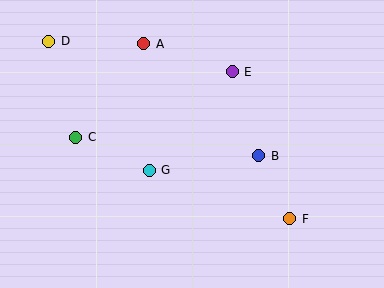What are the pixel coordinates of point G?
Point G is at (149, 170).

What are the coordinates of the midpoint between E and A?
The midpoint between E and A is at (188, 58).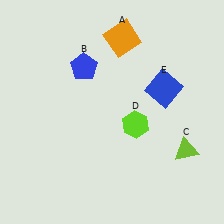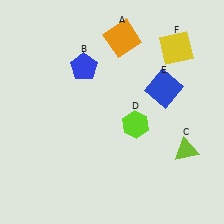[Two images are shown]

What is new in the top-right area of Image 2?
A yellow square (F) was added in the top-right area of Image 2.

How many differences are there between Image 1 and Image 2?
There is 1 difference between the two images.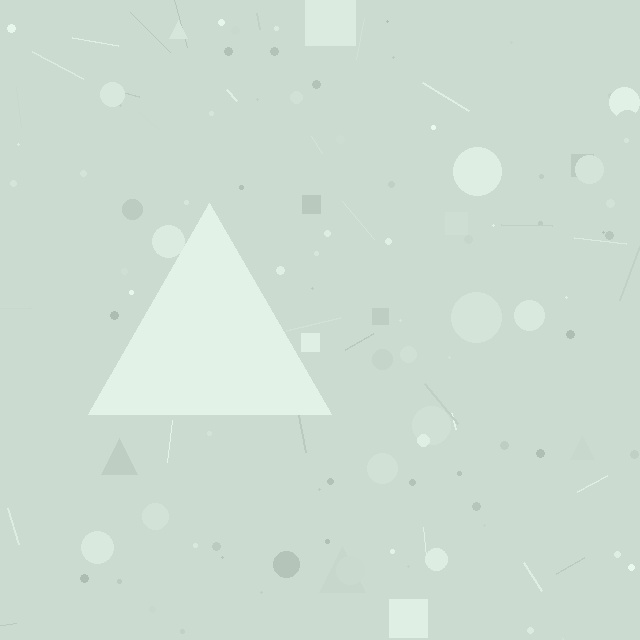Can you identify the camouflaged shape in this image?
The camouflaged shape is a triangle.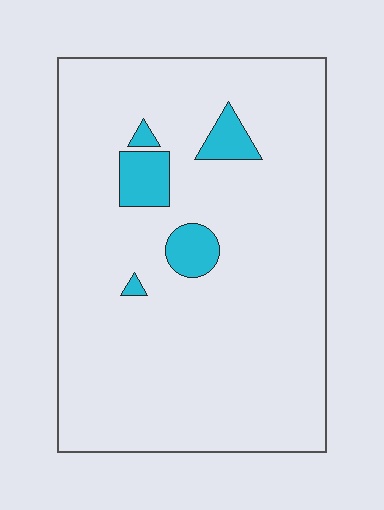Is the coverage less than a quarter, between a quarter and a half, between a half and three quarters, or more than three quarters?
Less than a quarter.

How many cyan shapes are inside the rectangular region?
5.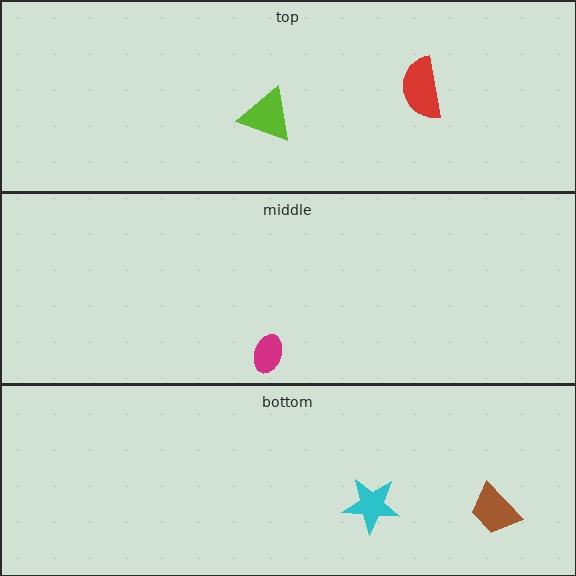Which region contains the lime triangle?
The top region.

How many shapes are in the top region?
2.